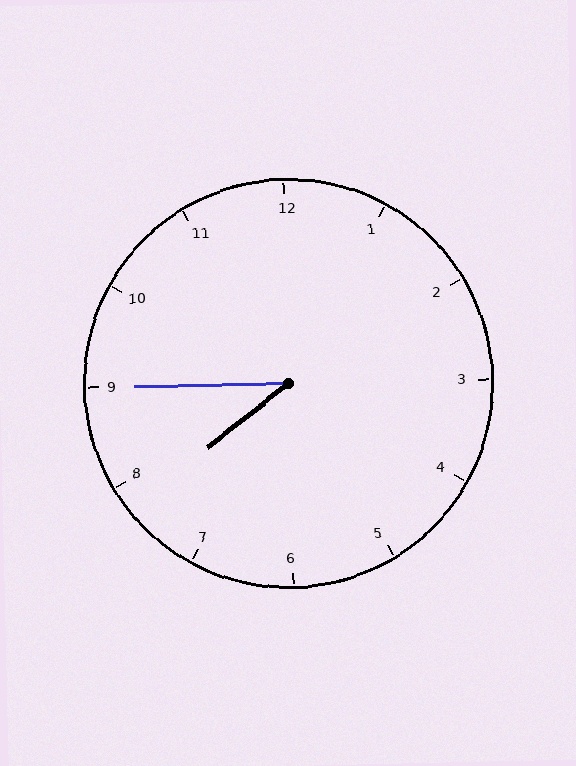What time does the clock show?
7:45.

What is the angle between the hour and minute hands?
Approximately 38 degrees.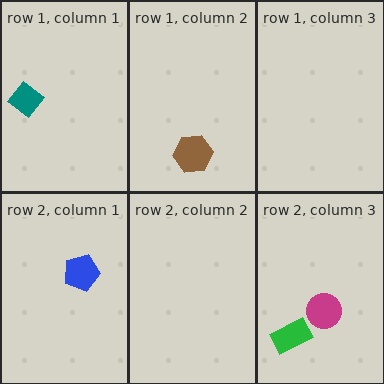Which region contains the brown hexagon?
The row 1, column 2 region.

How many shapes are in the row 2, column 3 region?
2.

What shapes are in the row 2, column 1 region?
The blue pentagon.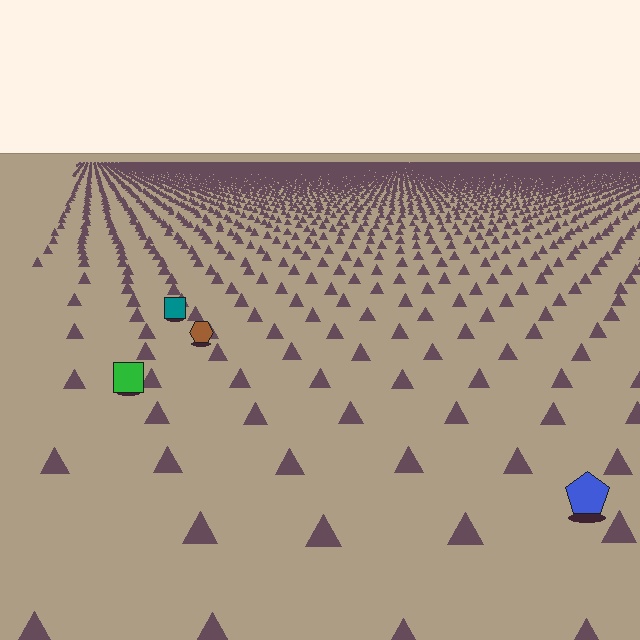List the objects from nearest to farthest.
From nearest to farthest: the blue pentagon, the green square, the brown hexagon, the teal square.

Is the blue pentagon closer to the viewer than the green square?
Yes. The blue pentagon is closer — you can tell from the texture gradient: the ground texture is coarser near it.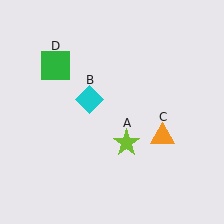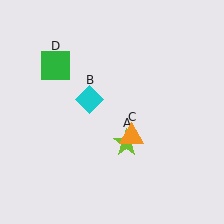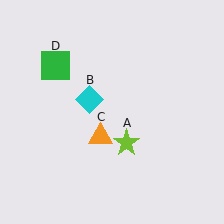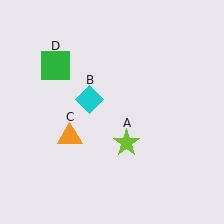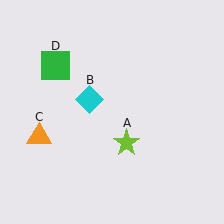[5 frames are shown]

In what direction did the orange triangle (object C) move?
The orange triangle (object C) moved left.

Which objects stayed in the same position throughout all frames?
Lime star (object A) and cyan diamond (object B) and green square (object D) remained stationary.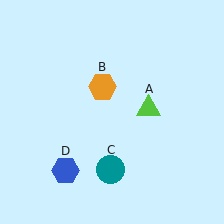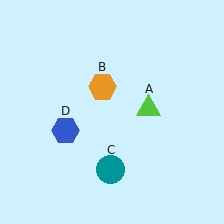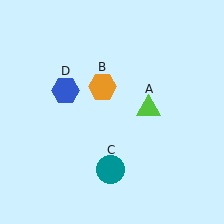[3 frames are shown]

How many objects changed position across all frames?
1 object changed position: blue hexagon (object D).